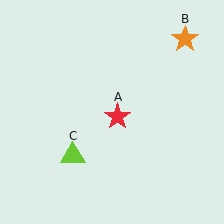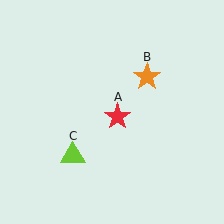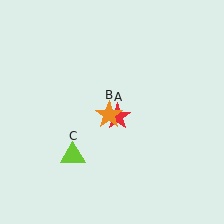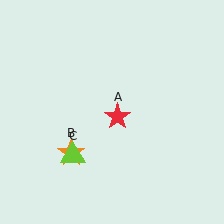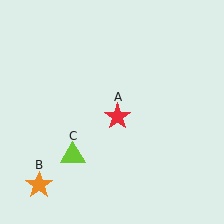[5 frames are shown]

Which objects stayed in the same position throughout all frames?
Red star (object A) and lime triangle (object C) remained stationary.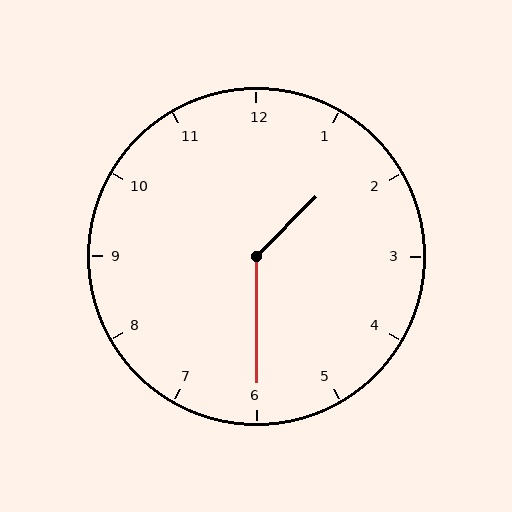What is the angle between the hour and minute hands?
Approximately 135 degrees.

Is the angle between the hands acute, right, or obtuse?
It is obtuse.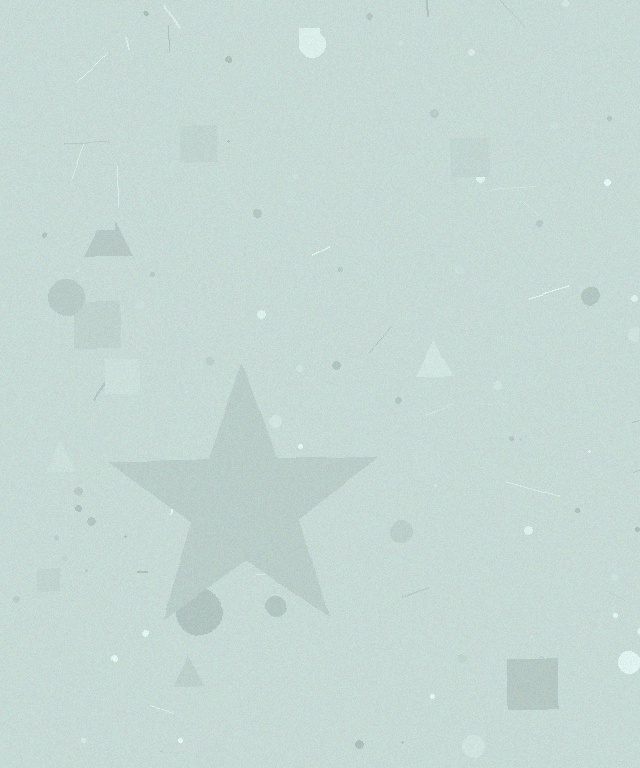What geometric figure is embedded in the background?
A star is embedded in the background.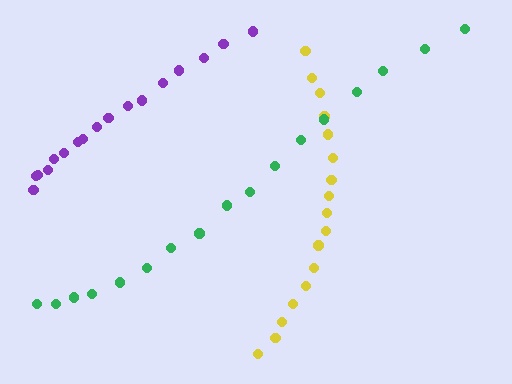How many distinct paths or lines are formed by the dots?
There are 3 distinct paths.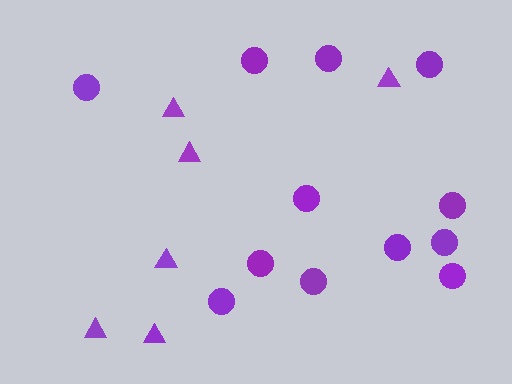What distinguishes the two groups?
There are 2 groups: one group of triangles (6) and one group of circles (12).